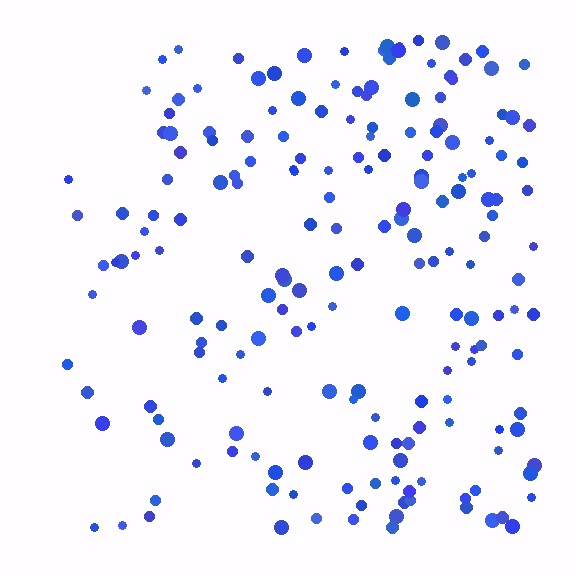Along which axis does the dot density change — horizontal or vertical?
Horizontal.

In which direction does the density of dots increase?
From left to right, with the right side densest.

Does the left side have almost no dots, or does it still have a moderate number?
Still a moderate number, just noticeably fewer than the right.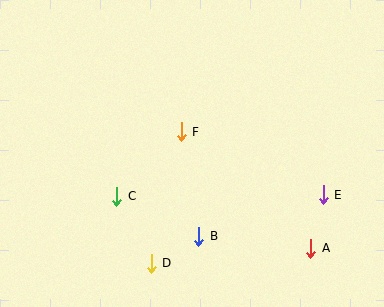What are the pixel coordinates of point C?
Point C is at (117, 196).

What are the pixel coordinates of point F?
Point F is at (181, 132).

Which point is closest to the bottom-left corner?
Point D is closest to the bottom-left corner.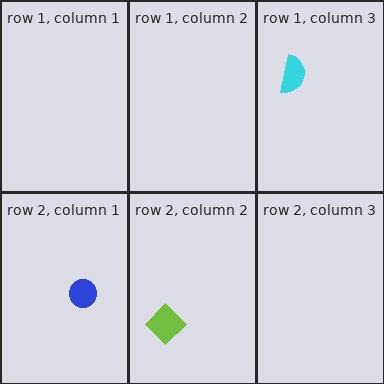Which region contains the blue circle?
The row 2, column 1 region.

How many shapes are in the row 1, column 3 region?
1.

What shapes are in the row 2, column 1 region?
The blue circle.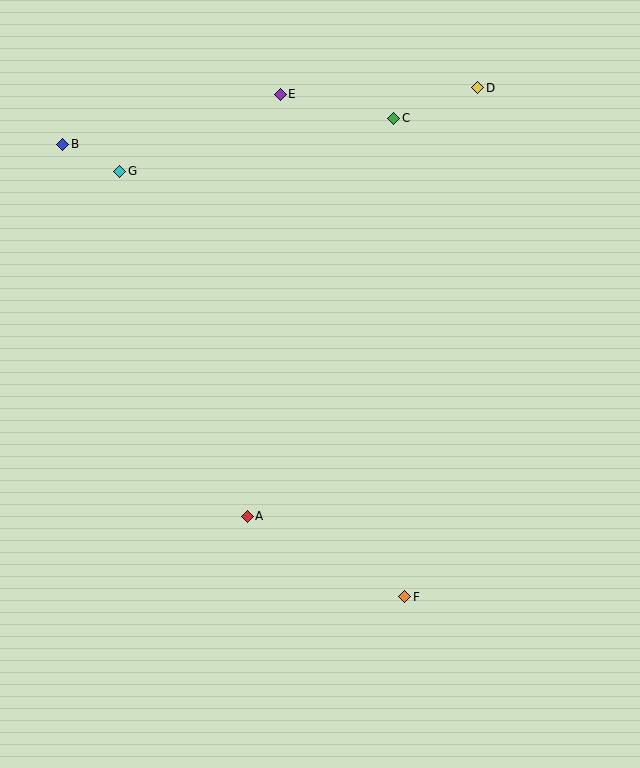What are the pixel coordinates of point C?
Point C is at (394, 118).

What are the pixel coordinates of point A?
Point A is at (247, 516).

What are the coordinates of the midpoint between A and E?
The midpoint between A and E is at (264, 305).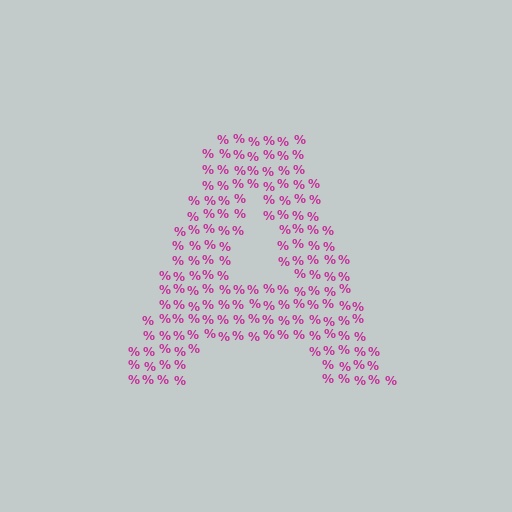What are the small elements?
The small elements are percent signs.